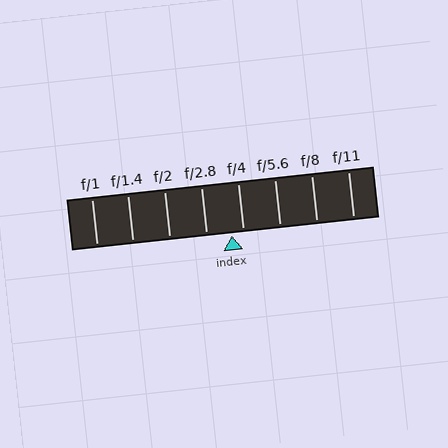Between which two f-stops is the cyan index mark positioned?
The index mark is between f/2.8 and f/4.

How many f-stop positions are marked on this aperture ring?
There are 8 f-stop positions marked.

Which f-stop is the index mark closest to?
The index mark is closest to f/4.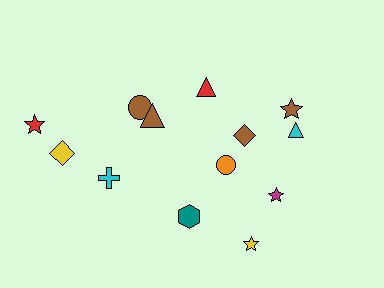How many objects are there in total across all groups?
There are 13 objects.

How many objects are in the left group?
There are 5 objects.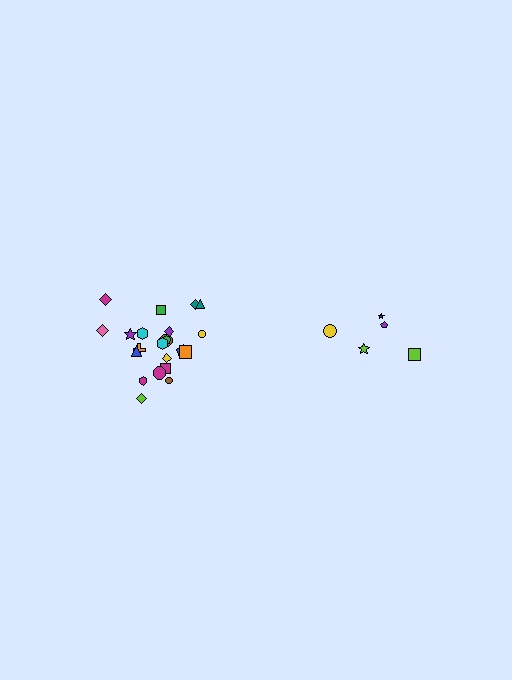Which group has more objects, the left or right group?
The left group.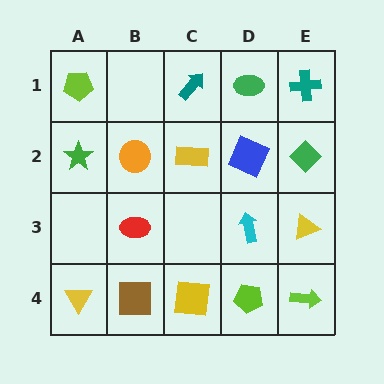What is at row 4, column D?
A lime pentagon.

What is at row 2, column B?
An orange circle.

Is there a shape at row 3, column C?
No, that cell is empty.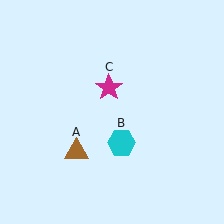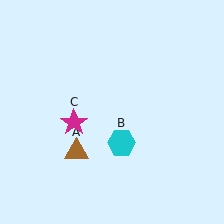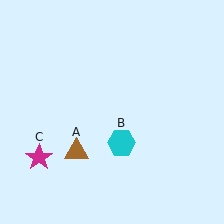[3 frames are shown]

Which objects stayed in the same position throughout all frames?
Brown triangle (object A) and cyan hexagon (object B) remained stationary.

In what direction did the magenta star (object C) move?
The magenta star (object C) moved down and to the left.